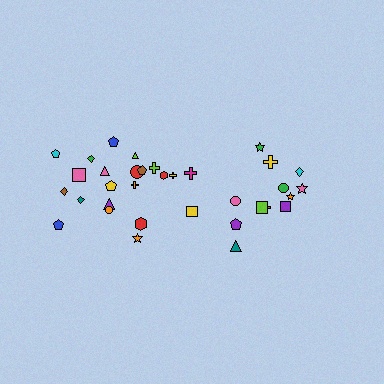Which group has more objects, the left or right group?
The left group.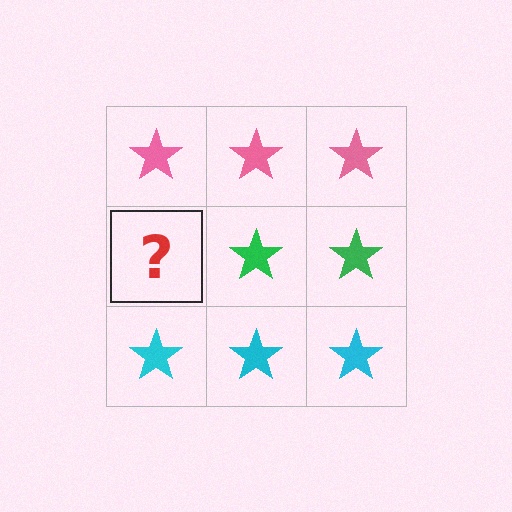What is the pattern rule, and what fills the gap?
The rule is that each row has a consistent color. The gap should be filled with a green star.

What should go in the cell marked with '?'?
The missing cell should contain a green star.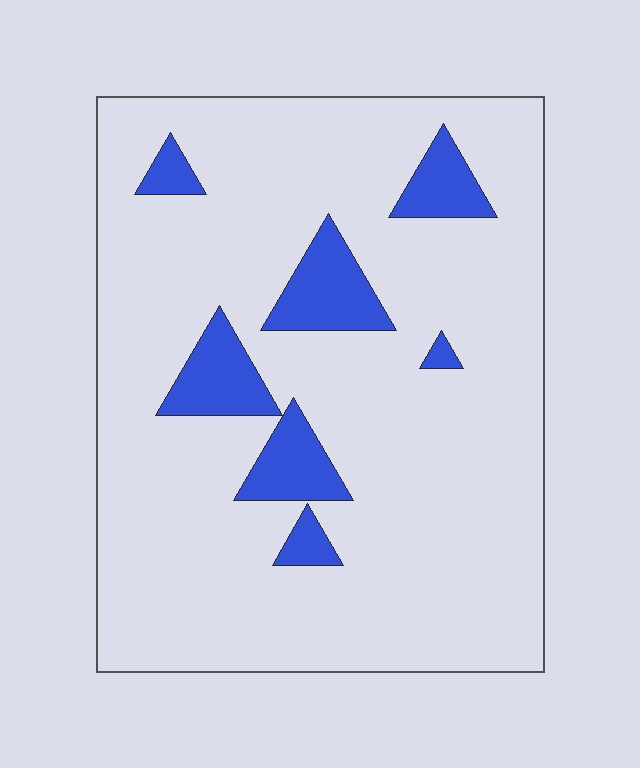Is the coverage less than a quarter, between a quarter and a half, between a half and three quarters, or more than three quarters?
Less than a quarter.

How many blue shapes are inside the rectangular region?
7.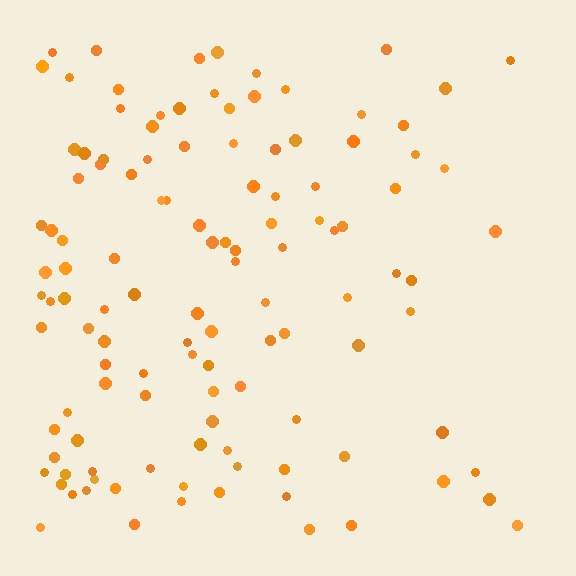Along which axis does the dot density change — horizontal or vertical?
Horizontal.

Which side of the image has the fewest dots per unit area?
The right.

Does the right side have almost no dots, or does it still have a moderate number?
Still a moderate number, just noticeably fewer than the left.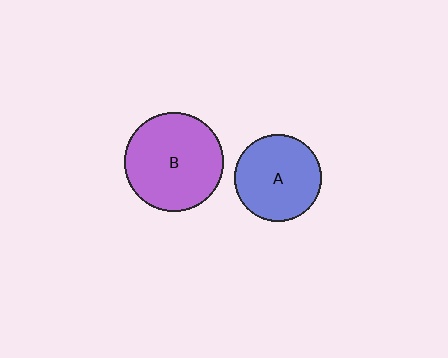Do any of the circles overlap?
No, none of the circles overlap.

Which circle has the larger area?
Circle B (purple).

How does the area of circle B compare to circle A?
Approximately 1.3 times.